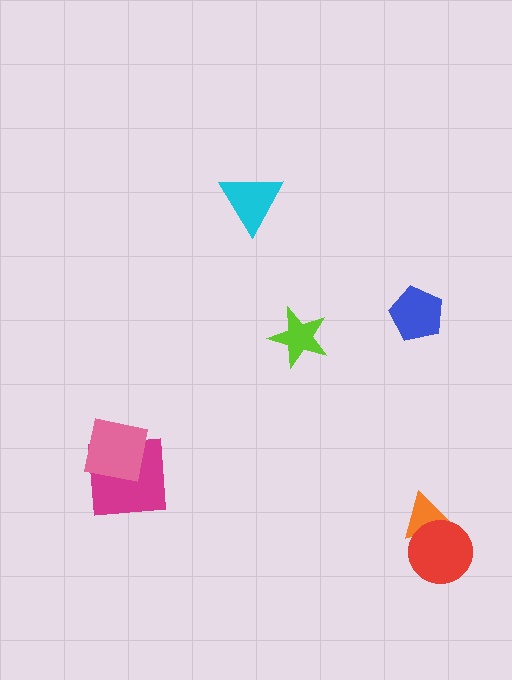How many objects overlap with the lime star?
0 objects overlap with the lime star.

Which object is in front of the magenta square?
The pink square is in front of the magenta square.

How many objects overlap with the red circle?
1 object overlaps with the red circle.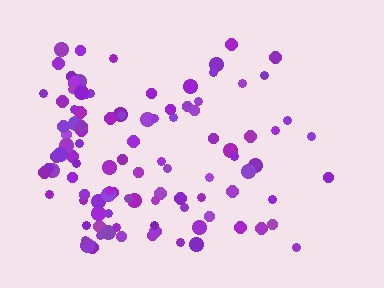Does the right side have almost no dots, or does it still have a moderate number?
Still a moderate number, just noticeably fewer than the left.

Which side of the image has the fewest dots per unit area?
The right.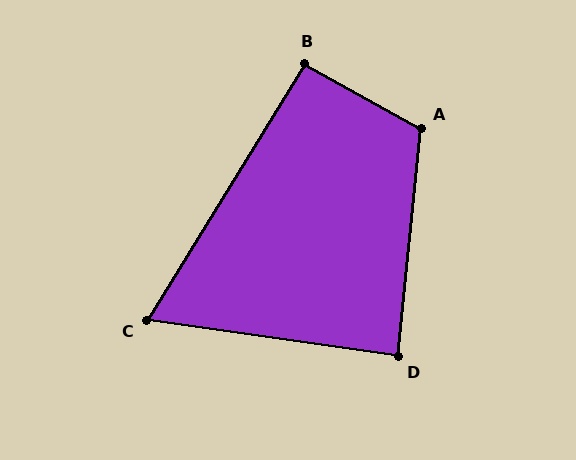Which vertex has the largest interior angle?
A, at approximately 113 degrees.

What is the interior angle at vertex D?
Approximately 88 degrees (approximately right).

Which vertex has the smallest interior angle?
C, at approximately 67 degrees.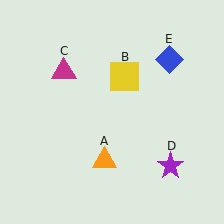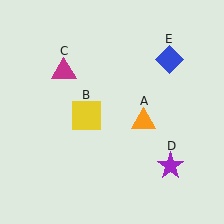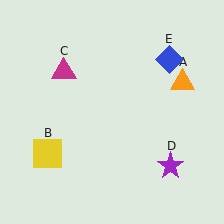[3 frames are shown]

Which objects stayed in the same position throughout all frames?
Magenta triangle (object C) and purple star (object D) and blue diamond (object E) remained stationary.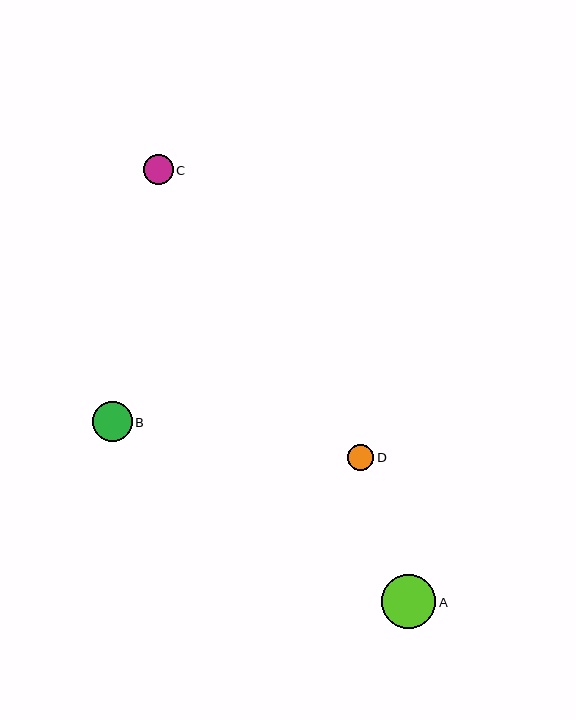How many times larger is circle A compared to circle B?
Circle A is approximately 1.3 times the size of circle B.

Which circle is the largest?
Circle A is the largest with a size of approximately 54 pixels.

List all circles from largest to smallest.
From largest to smallest: A, B, C, D.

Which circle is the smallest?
Circle D is the smallest with a size of approximately 26 pixels.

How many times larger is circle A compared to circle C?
Circle A is approximately 1.8 times the size of circle C.